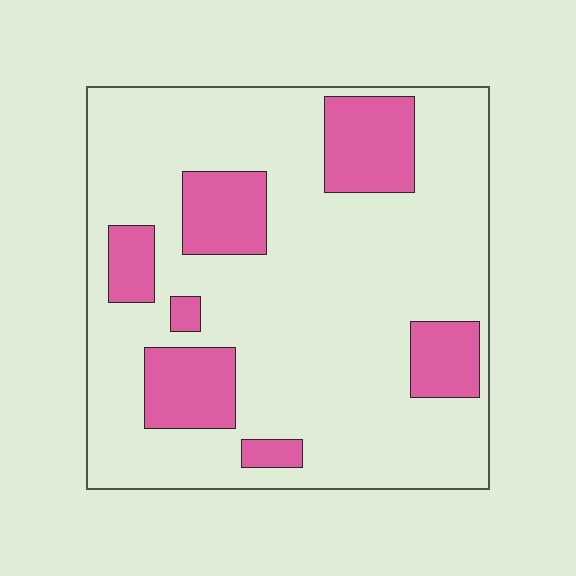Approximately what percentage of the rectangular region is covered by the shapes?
Approximately 20%.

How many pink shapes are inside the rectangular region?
7.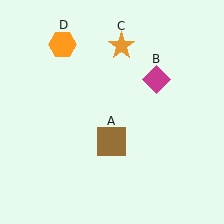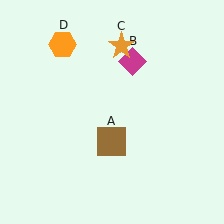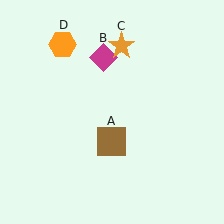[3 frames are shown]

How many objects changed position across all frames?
1 object changed position: magenta diamond (object B).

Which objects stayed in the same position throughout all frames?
Brown square (object A) and orange star (object C) and orange hexagon (object D) remained stationary.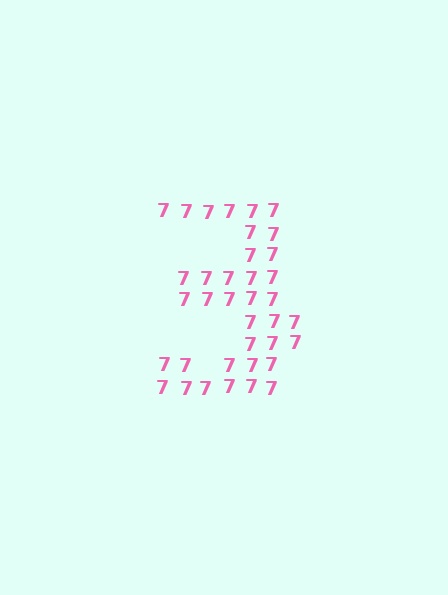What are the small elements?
The small elements are digit 7's.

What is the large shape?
The large shape is the digit 3.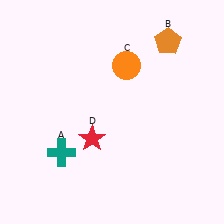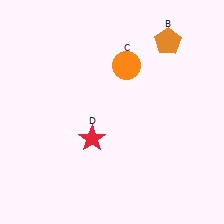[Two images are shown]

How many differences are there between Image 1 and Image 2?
There is 1 difference between the two images.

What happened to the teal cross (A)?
The teal cross (A) was removed in Image 2. It was in the bottom-left area of Image 1.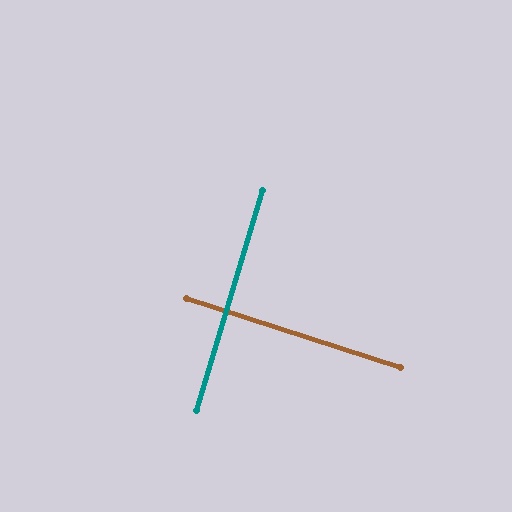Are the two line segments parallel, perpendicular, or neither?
Perpendicular — they meet at approximately 89°.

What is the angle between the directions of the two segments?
Approximately 89 degrees.